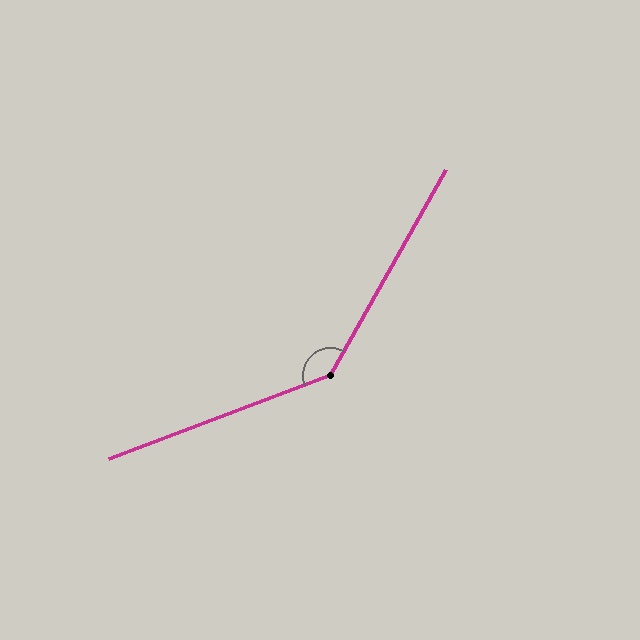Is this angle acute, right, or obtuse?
It is obtuse.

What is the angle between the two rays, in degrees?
Approximately 140 degrees.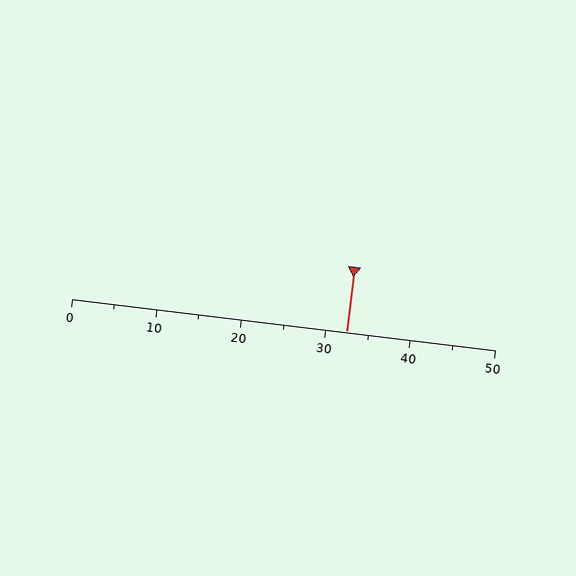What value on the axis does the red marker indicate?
The marker indicates approximately 32.5.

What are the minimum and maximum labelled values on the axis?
The axis runs from 0 to 50.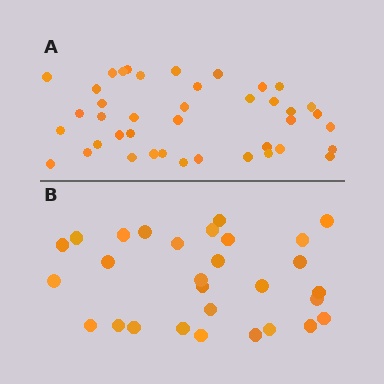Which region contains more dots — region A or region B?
Region A (the top region) has more dots.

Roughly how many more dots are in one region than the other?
Region A has roughly 12 or so more dots than region B.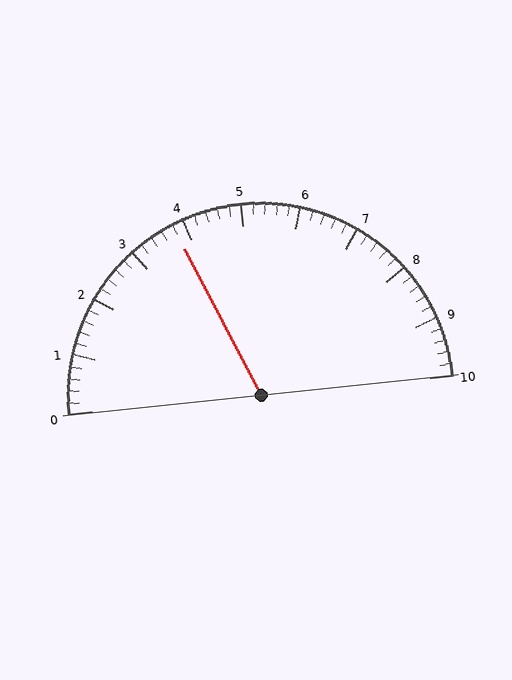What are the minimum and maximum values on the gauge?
The gauge ranges from 0 to 10.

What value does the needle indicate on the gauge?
The needle indicates approximately 3.8.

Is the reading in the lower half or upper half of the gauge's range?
The reading is in the lower half of the range (0 to 10).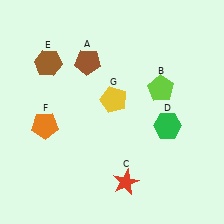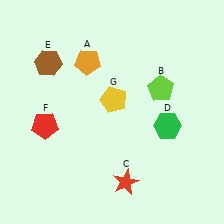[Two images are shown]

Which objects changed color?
A changed from brown to orange. F changed from orange to red.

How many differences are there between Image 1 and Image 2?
There are 2 differences between the two images.